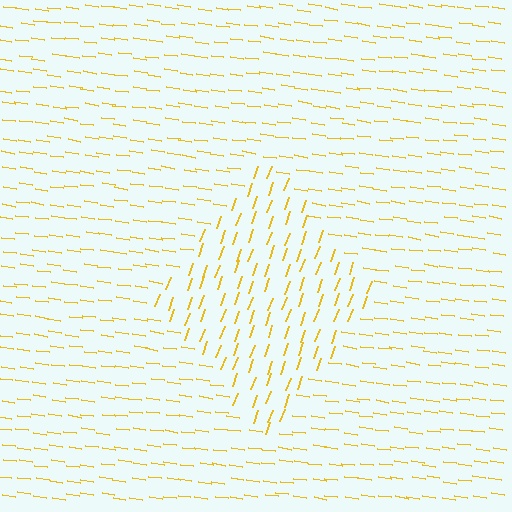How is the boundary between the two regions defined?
The boundary is defined purely by a change in line orientation (approximately 78 degrees difference). All lines are the same color and thickness.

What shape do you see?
I see a diamond.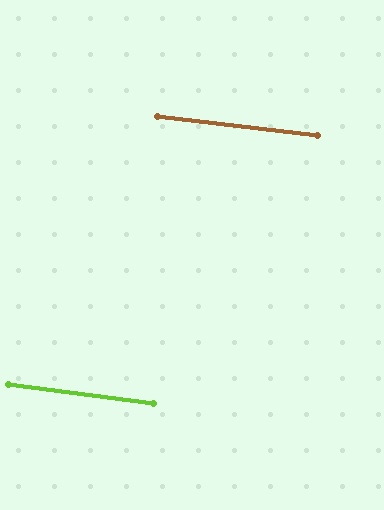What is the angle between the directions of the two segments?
Approximately 1 degree.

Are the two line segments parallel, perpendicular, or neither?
Parallel — their directions differ by only 1.0°.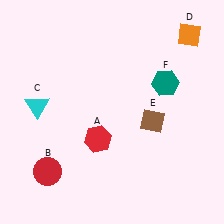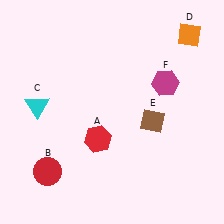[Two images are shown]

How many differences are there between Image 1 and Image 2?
There is 1 difference between the two images.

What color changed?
The hexagon (F) changed from teal in Image 1 to magenta in Image 2.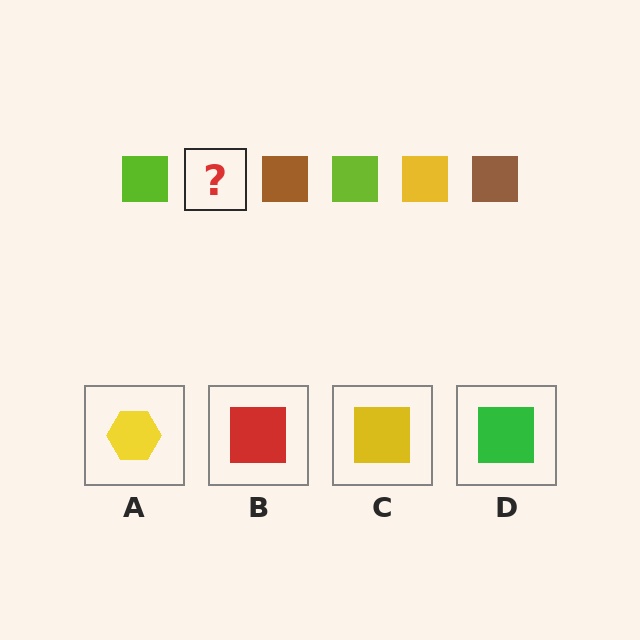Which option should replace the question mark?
Option C.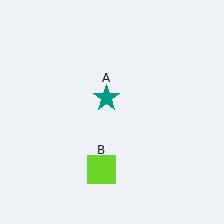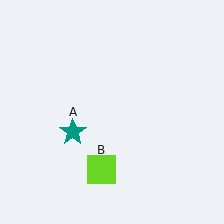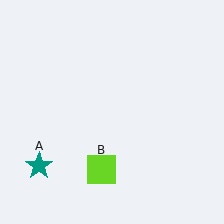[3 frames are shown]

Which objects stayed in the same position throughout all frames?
Lime square (object B) remained stationary.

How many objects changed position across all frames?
1 object changed position: teal star (object A).